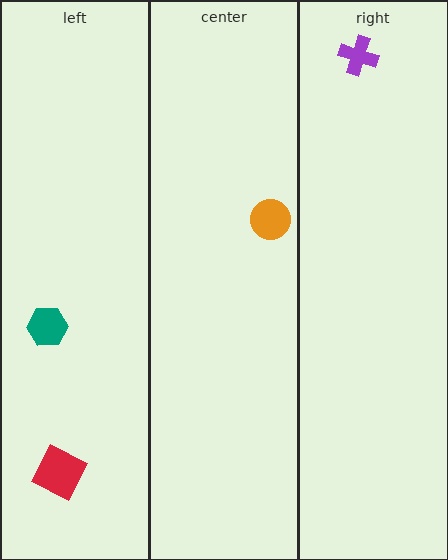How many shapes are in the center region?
1.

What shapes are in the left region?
The red square, the teal hexagon.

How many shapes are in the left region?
2.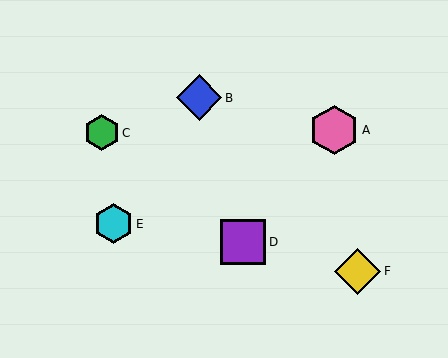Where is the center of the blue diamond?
The center of the blue diamond is at (199, 98).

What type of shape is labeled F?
Shape F is a yellow diamond.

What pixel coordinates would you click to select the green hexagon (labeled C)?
Click at (102, 133) to select the green hexagon C.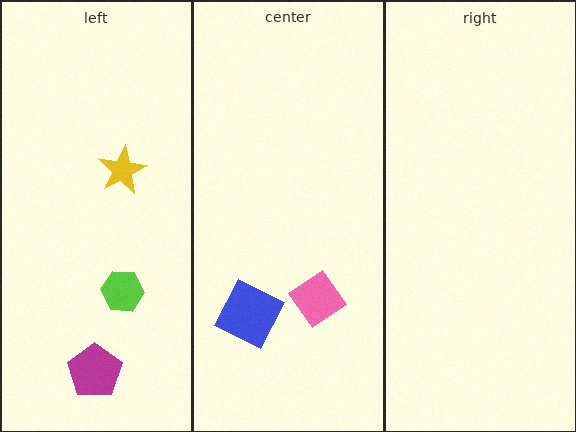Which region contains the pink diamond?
The center region.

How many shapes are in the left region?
3.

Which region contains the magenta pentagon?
The left region.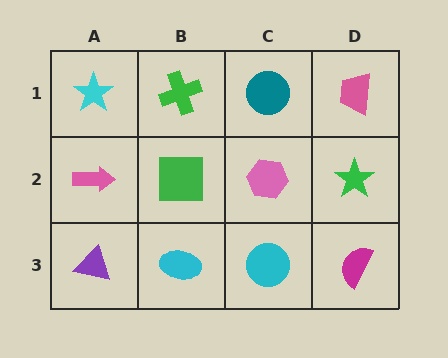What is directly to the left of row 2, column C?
A green square.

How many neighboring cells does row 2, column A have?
3.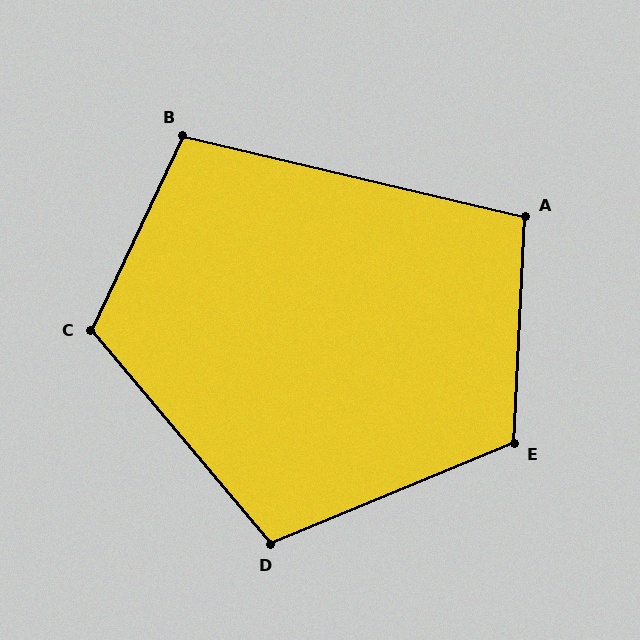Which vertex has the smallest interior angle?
A, at approximately 100 degrees.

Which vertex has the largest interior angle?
E, at approximately 115 degrees.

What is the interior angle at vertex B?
Approximately 102 degrees (obtuse).